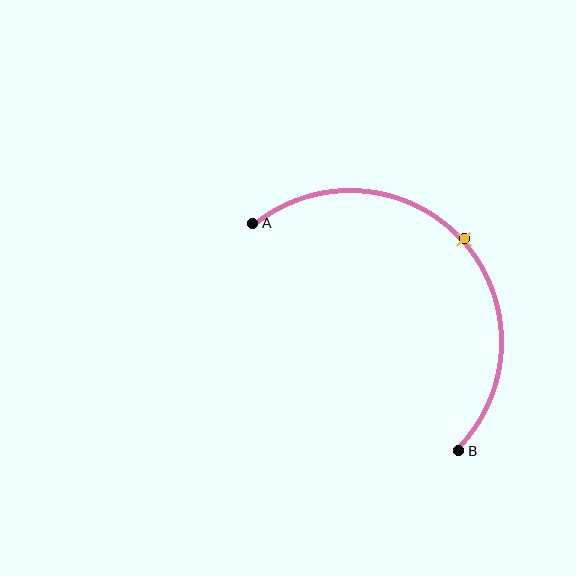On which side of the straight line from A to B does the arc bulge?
The arc bulges above and to the right of the straight line connecting A and B.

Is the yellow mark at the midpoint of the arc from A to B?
Yes. The yellow mark lies on the arc at equal arc-length from both A and B — it is the arc midpoint.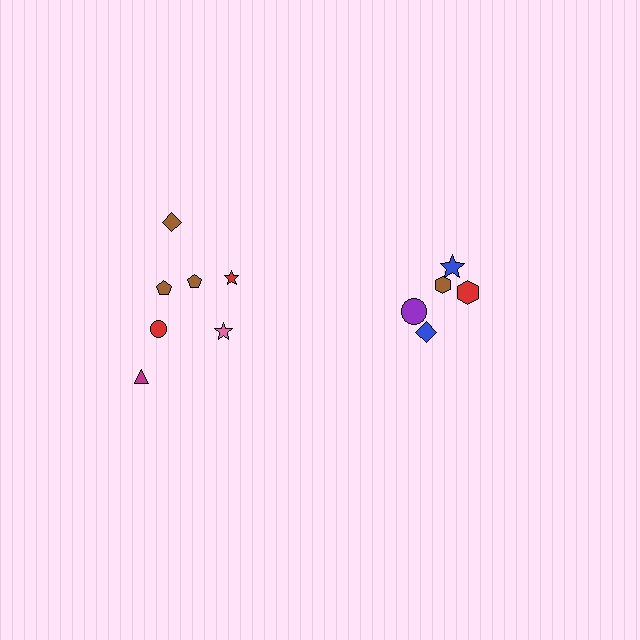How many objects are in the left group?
There are 7 objects.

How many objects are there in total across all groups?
There are 12 objects.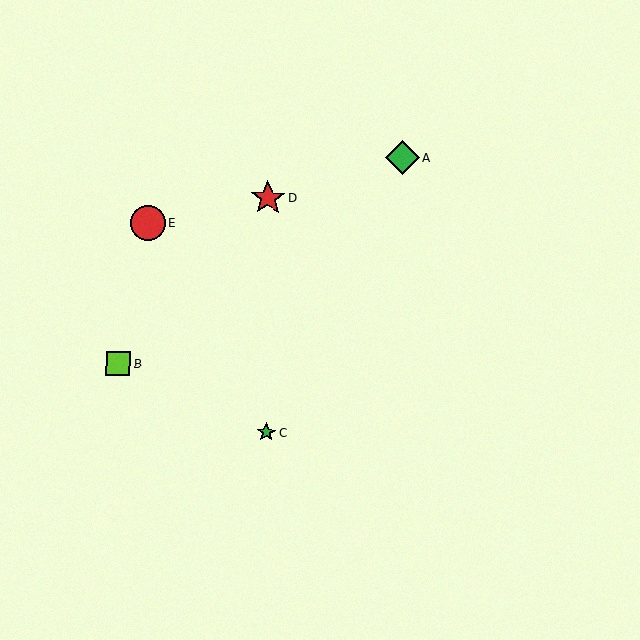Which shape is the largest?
The red circle (labeled E) is the largest.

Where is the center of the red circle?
The center of the red circle is at (148, 223).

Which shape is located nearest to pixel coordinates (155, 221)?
The red circle (labeled E) at (148, 223) is nearest to that location.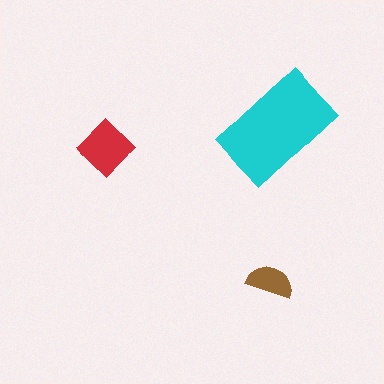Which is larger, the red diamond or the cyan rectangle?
The cyan rectangle.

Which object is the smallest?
The brown semicircle.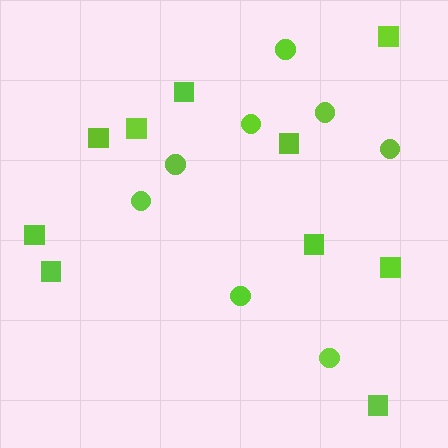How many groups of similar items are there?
There are 2 groups: one group of squares (10) and one group of circles (8).